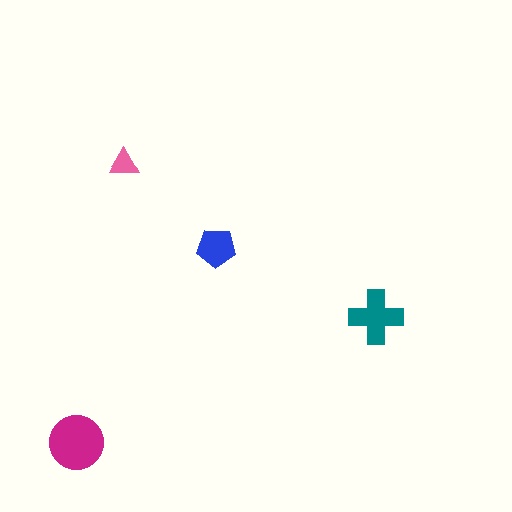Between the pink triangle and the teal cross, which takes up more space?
The teal cross.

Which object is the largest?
The magenta circle.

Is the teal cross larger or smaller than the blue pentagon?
Larger.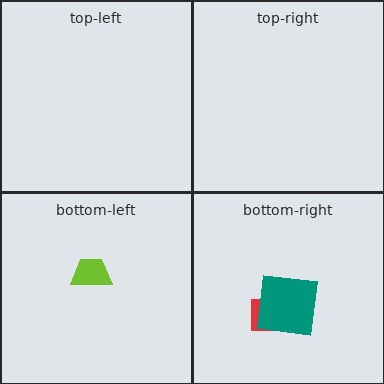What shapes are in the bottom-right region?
The red rectangle, the teal square.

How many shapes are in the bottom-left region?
1.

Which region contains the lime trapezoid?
The bottom-left region.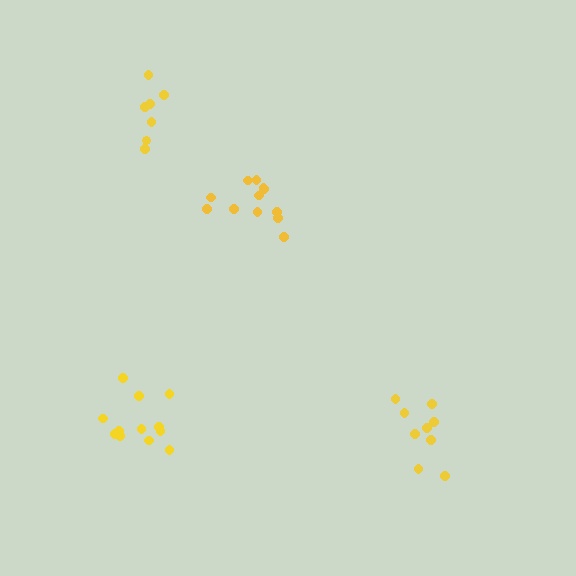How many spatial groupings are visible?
There are 4 spatial groupings.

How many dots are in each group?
Group 1: 9 dots, Group 2: 7 dots, Group 3: 12 dots, Group 4: 12 dots (40 total).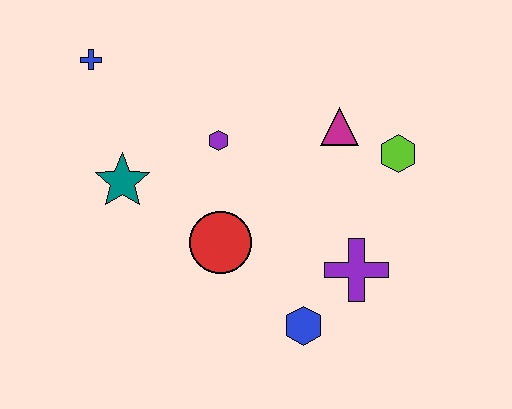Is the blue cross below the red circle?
No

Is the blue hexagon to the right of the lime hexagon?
No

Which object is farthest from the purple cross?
The blue cross is farthest from the purple cross.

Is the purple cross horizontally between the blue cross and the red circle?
No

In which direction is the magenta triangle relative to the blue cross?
The magenta triangle is to the right of the blue cross.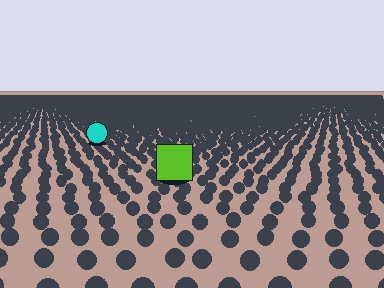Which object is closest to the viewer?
The lime square is closest. The texture marks near it are larger and more spread out.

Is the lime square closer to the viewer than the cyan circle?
Yes. The lime square is closer — you can tell from the texture gradient: the ground texture is coarser near it.